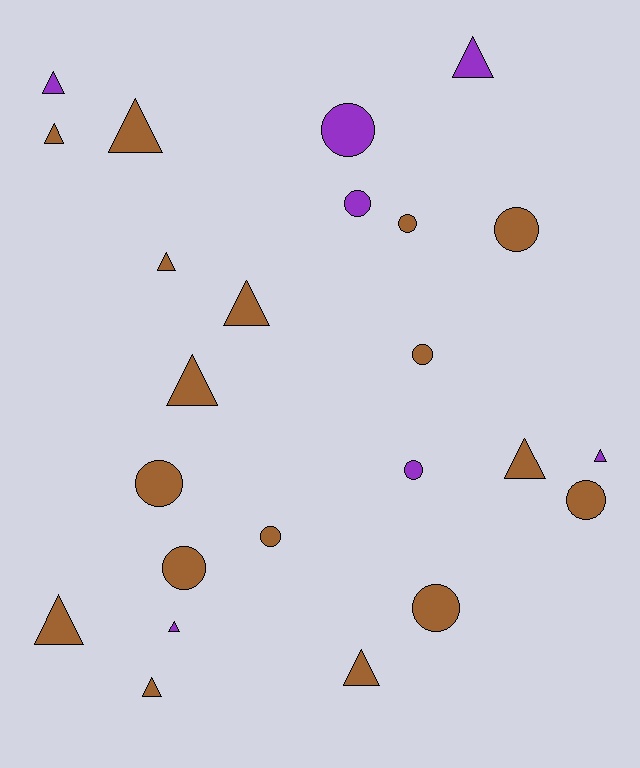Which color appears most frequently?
Brown, with 17 objects.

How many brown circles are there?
There are 8 brown circles.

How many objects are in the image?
There are 24 objects.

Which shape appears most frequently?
Triangle, with 13 objects.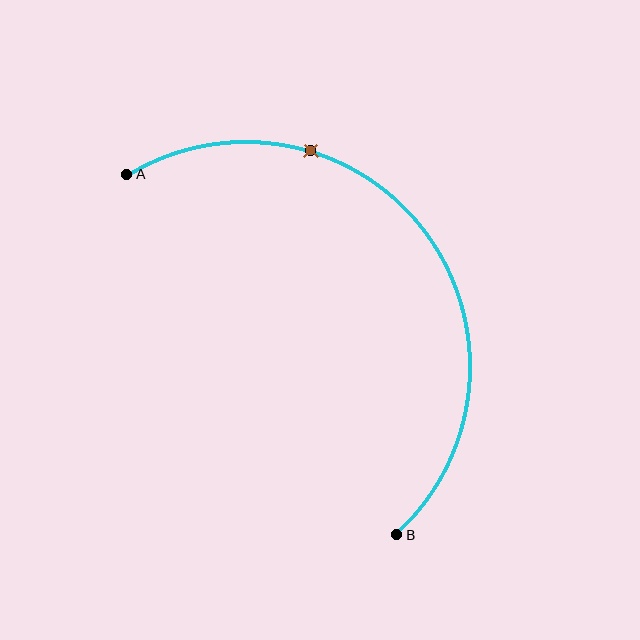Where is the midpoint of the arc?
The arc midpoint is the point on the curve farthest from the straight line joining A and B. It sits above and to the right of that line.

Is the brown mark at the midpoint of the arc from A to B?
No. The brown mark lies on the arc but is closer to endpoint A. The arc midpoint would be at the point on the curve equidistant along the arc from both A and B.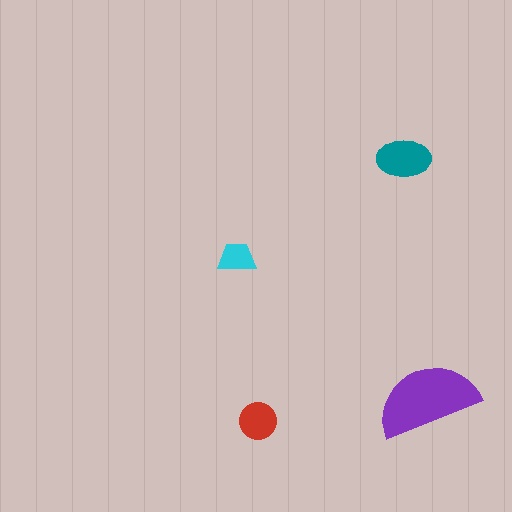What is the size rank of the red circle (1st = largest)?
3rd.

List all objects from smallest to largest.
The cyan trapezoid, the red circle, the teal ellipse, the purple semicircle.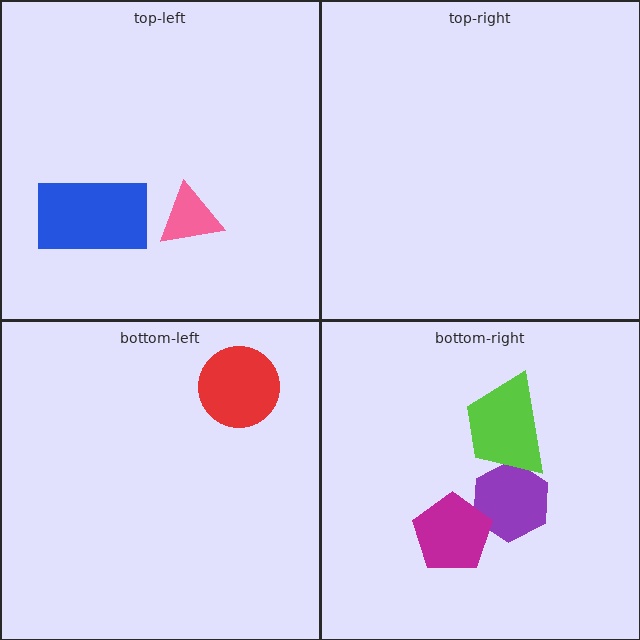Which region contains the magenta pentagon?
The bottom-right region.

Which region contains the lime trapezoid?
The bottom-right region.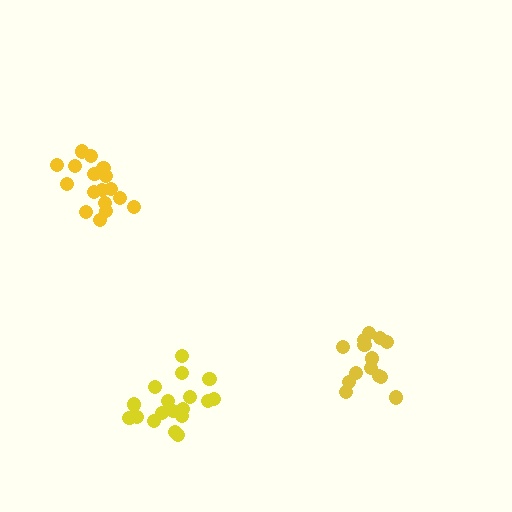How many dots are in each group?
Group 1: 15 dots, Group 2: 17 dots, Group 3: 18 dots (50 total).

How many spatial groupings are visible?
There are 3 spatial groupings.